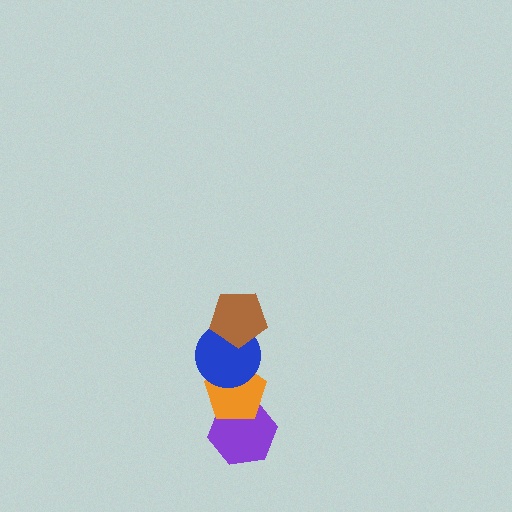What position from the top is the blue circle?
The blue circle is 2nd from the top.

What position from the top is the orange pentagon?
The orange pentagon is 3rd from the top.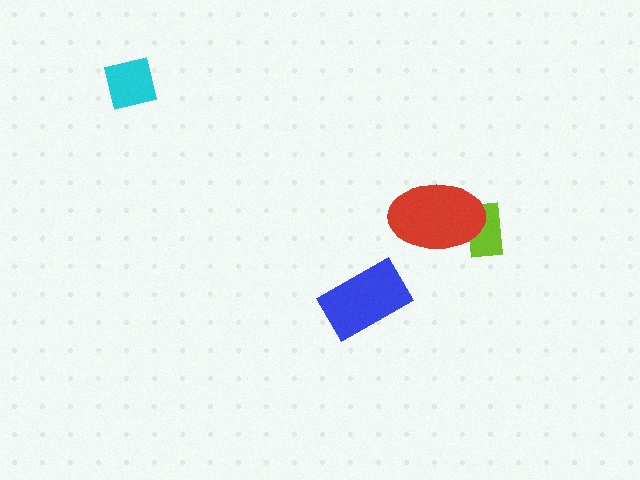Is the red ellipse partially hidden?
No, no other shape covers it.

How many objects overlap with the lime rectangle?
1 object overlaps with the lime rectangle.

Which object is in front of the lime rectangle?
The red ellipse is in front of the lime rectangle.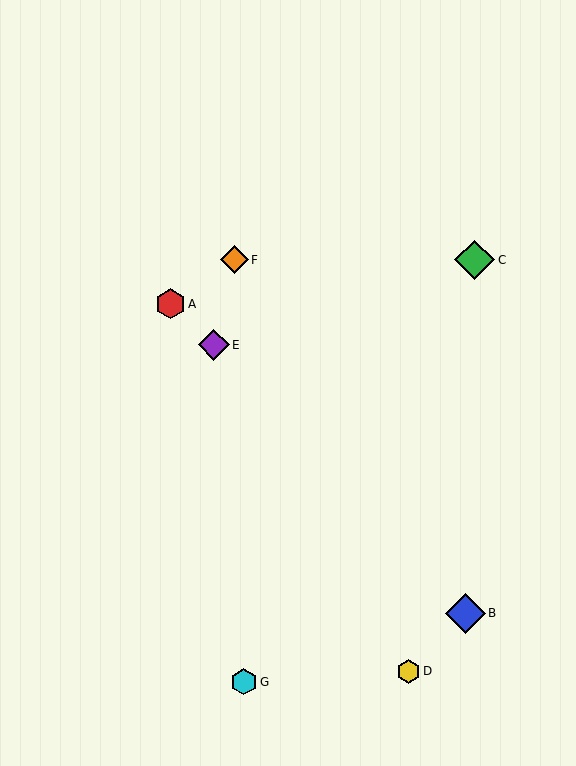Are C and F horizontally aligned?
Yes, both are at y≈260.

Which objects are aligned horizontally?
Objects C, F are aligned horizontally.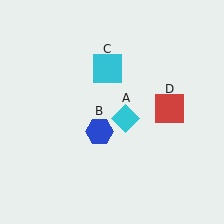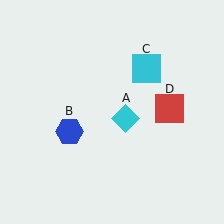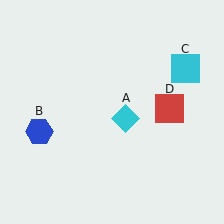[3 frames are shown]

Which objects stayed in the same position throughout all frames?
Cyan diamond (object A) and red square (object D) remained stationary.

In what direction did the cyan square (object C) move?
The cyan square (object C) moved right.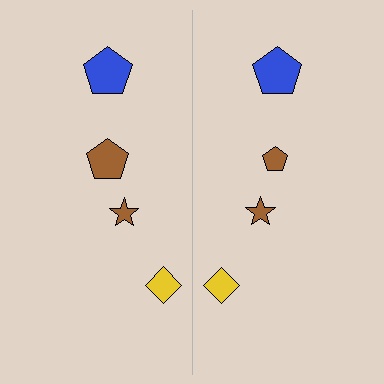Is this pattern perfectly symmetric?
No, the pattern is not perfectly symmetric. The brown pentagon on the right side has a different size than its mirror counterpart.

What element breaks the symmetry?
The brown pentagon on the right side has a different size than its mirror counterpart.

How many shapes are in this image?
There are 8 shapes in this image.